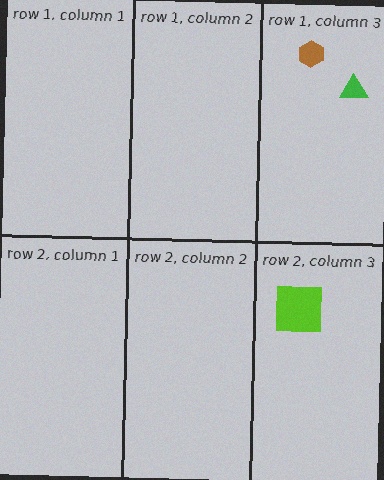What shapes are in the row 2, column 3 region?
The lime square.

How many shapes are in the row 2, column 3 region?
1.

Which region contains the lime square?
The row 2, column 3 region.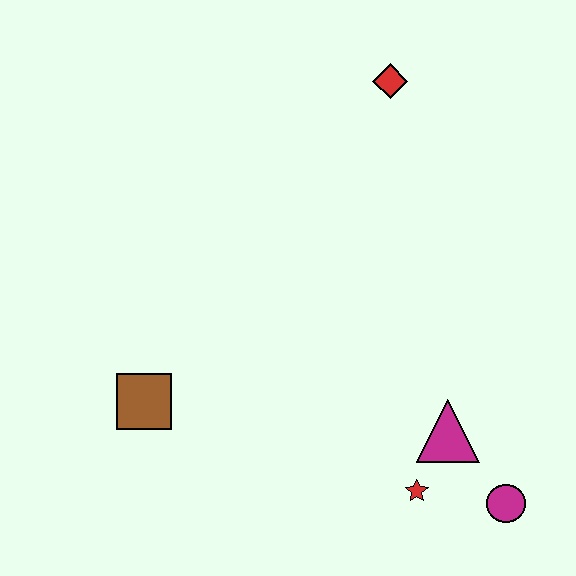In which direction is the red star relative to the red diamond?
The red star is below the red diamond.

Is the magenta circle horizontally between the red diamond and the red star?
No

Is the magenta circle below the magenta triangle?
Yes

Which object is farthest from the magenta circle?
The red diamond is farthest from the magenta circle.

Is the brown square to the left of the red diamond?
Yes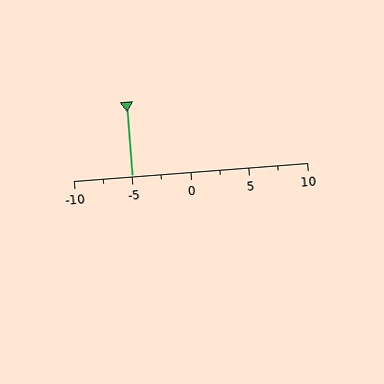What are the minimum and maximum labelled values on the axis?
The axis runs from -10 to 10.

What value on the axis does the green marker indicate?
The marker indicates approximately -5.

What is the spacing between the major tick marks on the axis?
The major ticks are spaced 5 apart.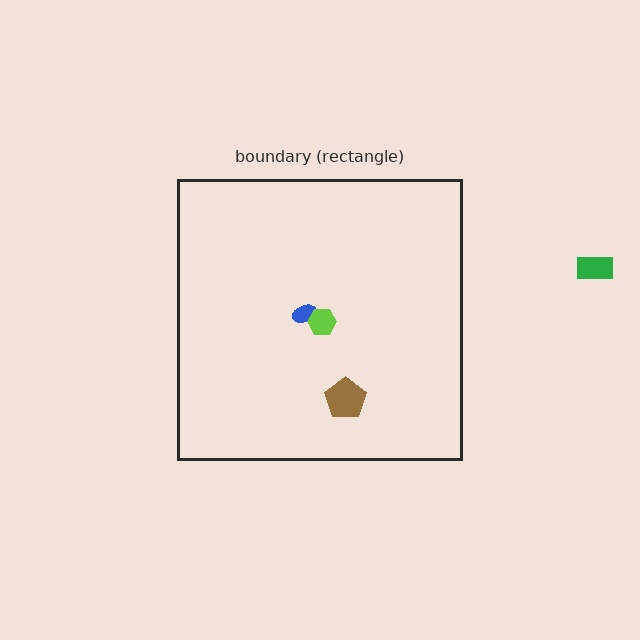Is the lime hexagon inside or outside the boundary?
Inside.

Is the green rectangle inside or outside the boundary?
Outside.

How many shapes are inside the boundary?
3 inside, 1 outside.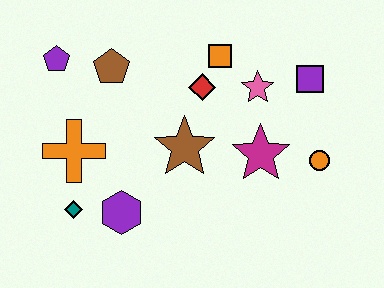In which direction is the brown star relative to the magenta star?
The brown star is to the left of the magenta star.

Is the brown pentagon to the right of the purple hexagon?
No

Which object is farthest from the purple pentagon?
The orange circle is farthest from the purple pentagon.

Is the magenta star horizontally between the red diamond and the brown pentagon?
No